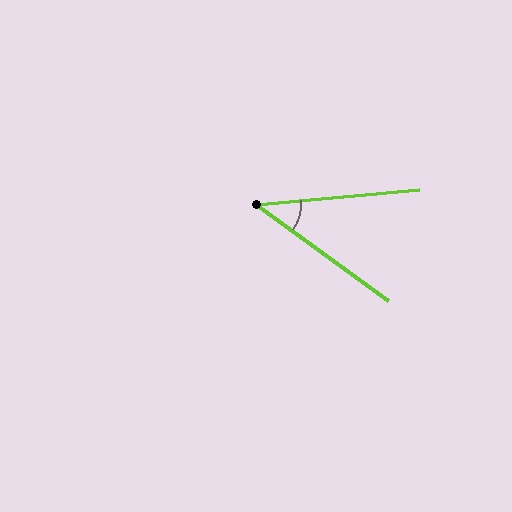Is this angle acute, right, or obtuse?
It is acute.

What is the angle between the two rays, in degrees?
Approximately 41 degrees.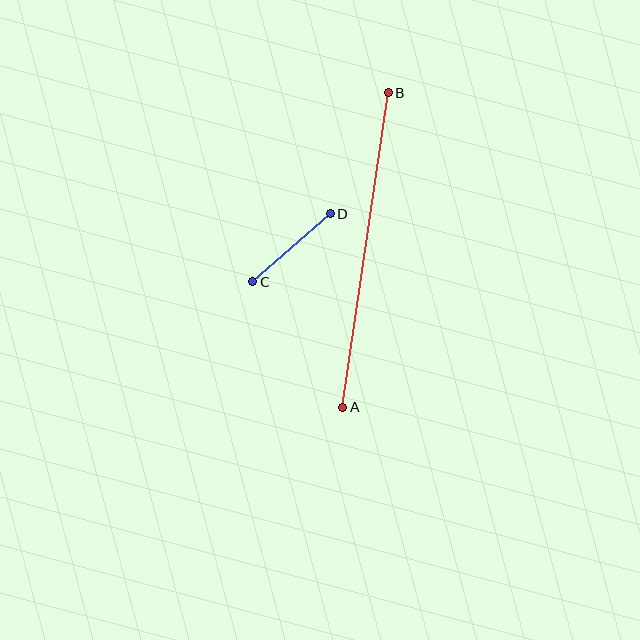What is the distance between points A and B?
The distance is approximately 318 pixels.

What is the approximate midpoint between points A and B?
The midpoint is at approximately (366, 250) pixels.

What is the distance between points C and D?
The distance is approximately 103 pixels.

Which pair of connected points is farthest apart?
Points A and B are farthest apart.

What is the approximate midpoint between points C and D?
The midpoint is at approximately (291, 248) pixels.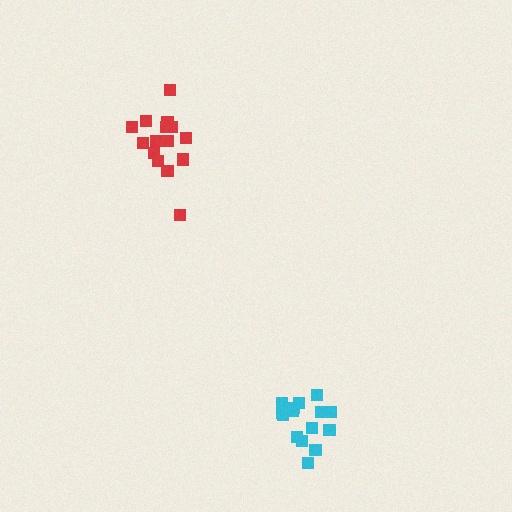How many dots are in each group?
Group 1: 15 dots, Group 2: 17 dots (32 total).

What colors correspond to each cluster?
The clusters are colored: cyan, red.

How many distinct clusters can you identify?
There are 2 distinct clusters.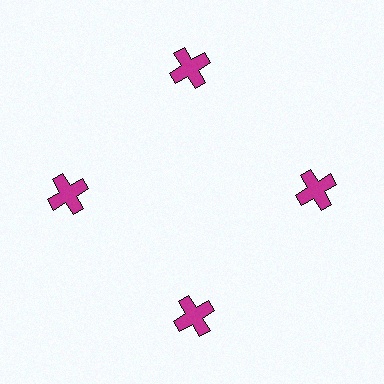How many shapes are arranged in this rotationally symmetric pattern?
There are 4 shapes, arranged in 4 groups of 1.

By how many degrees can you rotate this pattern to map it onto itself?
The pattern maps onto itself every 90 degrees of rotation.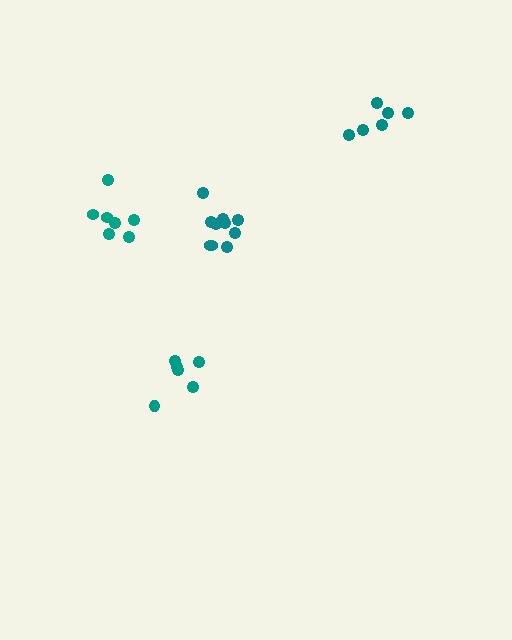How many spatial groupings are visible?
There are 4 spatial groupings.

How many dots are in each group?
Group 1: 10 dots, Group 2: 6 dots, Group 3: 6 dots, Group 4: 7 dots (29 total).